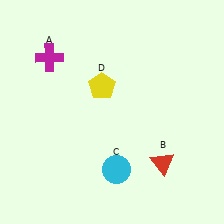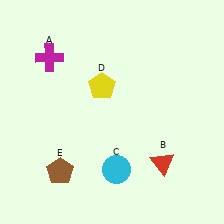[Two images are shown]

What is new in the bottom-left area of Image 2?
A brown pentagon (E) was added in the bottom-left area of Image 2.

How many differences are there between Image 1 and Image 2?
There is 1 difference between the two images.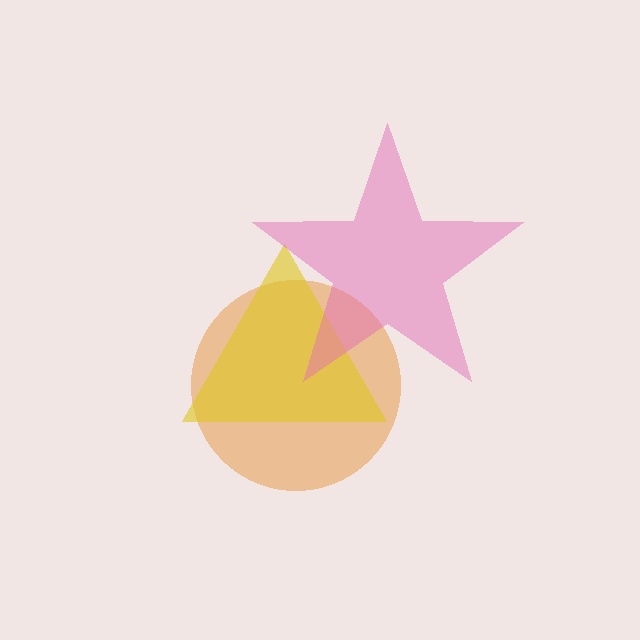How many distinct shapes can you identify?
There are 3 distinct shapes: an orange circle, a yellow triangle, a pink star.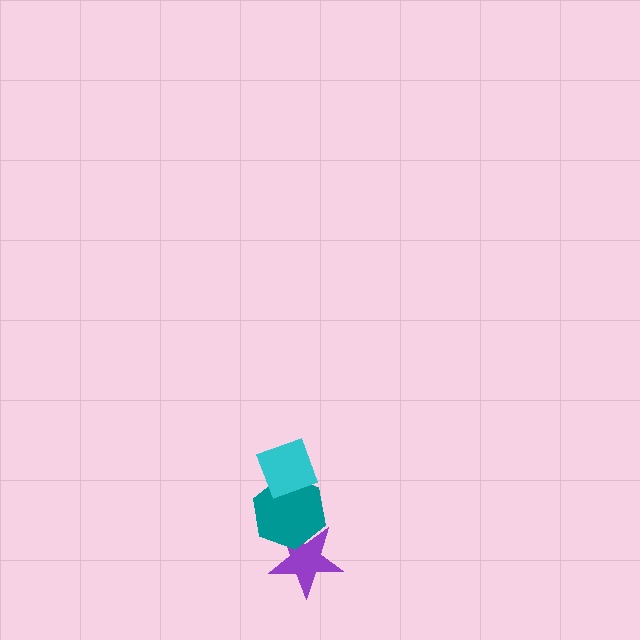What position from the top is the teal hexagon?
The teal hexagon is 2nd from the top.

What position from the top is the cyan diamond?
The cyan diamond is 1st from the top.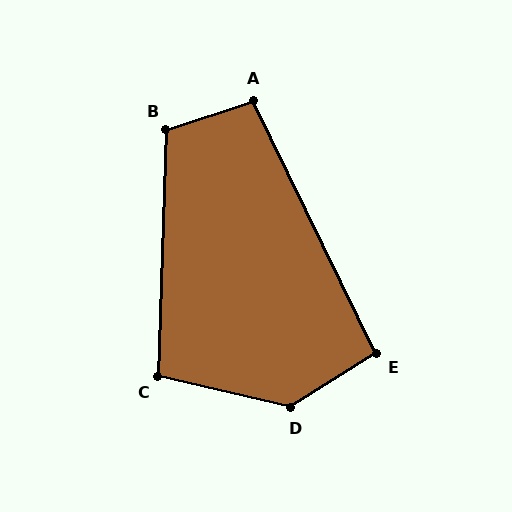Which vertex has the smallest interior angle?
E, at approximately 96 degrees.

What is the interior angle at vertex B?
Approximately 110 degrees (obtuse).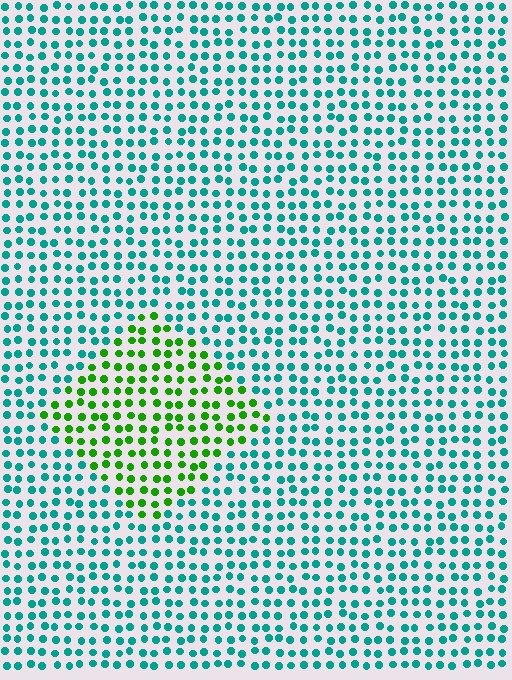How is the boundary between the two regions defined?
The boundary is defined purely by a slight shift in hue (about 59 degrees). Spacing, size, and orientation are identical on both sides.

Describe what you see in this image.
The image is filled with small teal elements in a uniform arrangement. A diamond-shaped region is visible where the elements are tinted to a slightly different hue, forming a subtle color boundary.